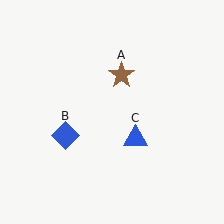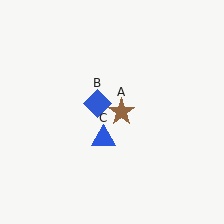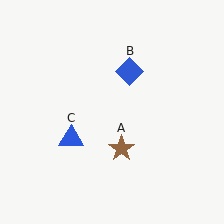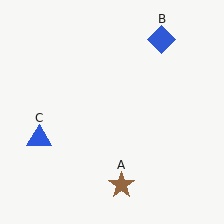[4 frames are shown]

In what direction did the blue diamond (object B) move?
The blue diamond (object B) moved up and to the right.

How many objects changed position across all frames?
3 objects changed position: brown star (object A), blue diamond (object B), blue triangle (object C).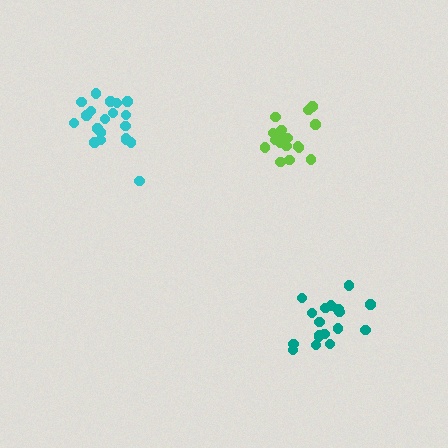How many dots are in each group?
Group 1: 20 dots, Group 2: 18 dots, Group 3: 18 dots (56 total).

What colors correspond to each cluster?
The clusters are colored: cyan, lime, teal.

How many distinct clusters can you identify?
There are 3 distinct clusters.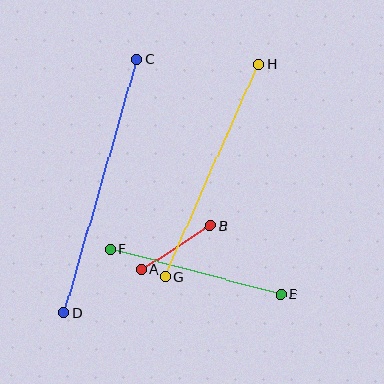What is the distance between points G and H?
The distance is approximately 232 pixels.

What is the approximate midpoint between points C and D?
The midpoint is at approximately (100, 186) pixels.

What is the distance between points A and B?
The distance is approximately 82 pixels.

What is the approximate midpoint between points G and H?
The midpoint is at approximately (212, 170) pixels.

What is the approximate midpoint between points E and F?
The midpoint is at approximately (196, 272) pixels.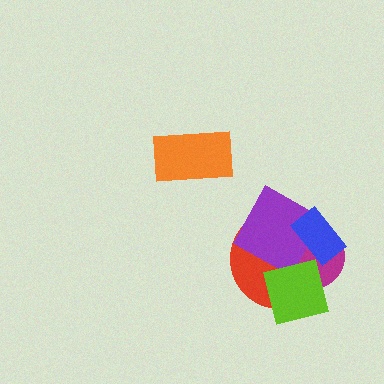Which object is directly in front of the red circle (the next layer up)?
The magenta circle is directly in front of the red circle.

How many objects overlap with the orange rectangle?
0 objects overlap with the orange rectangle.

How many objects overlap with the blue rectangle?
3 objects overlap with the blue rectangle.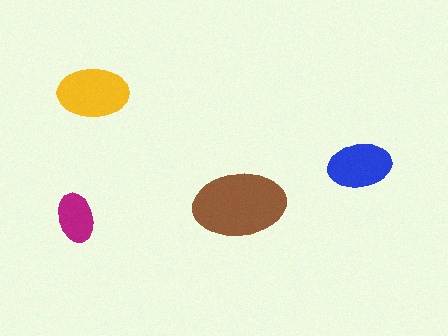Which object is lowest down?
The magenta ellipse is bottommost.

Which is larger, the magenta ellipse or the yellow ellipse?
The yellow one.